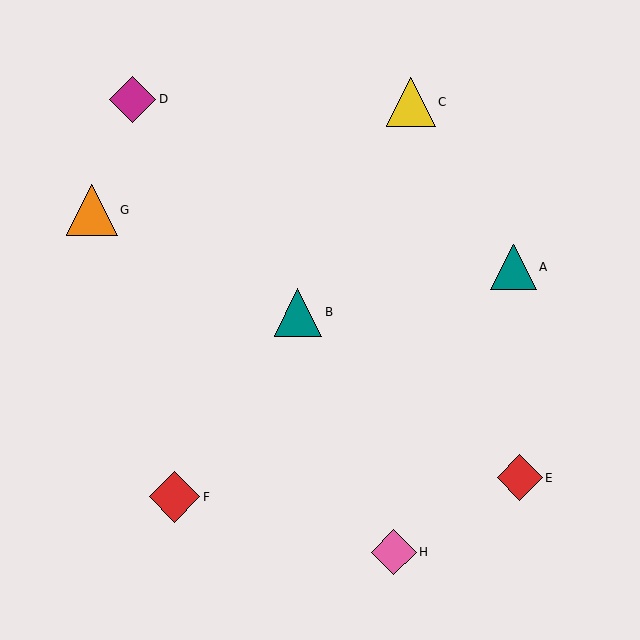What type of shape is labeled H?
Shape H is a pink diamond.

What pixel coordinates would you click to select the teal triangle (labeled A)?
Click at (513, 267) to select the teal triangle A.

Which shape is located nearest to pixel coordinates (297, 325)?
The teal triangle (labeled B) at (298, 312) is nearest to that location.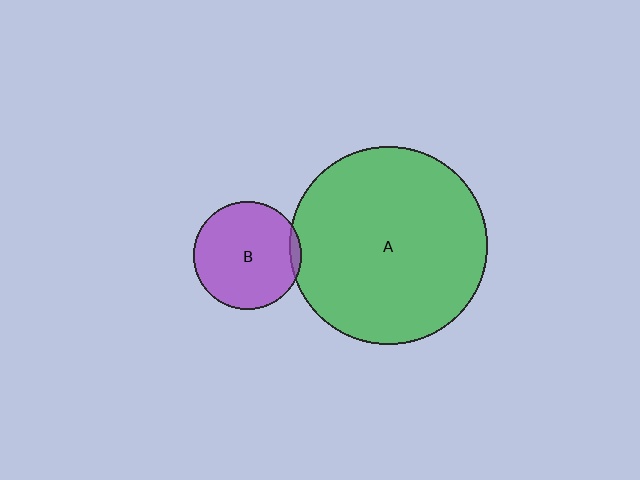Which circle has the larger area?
Circle A (green).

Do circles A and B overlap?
Yes.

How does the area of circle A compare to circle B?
Approximately 3.3 times.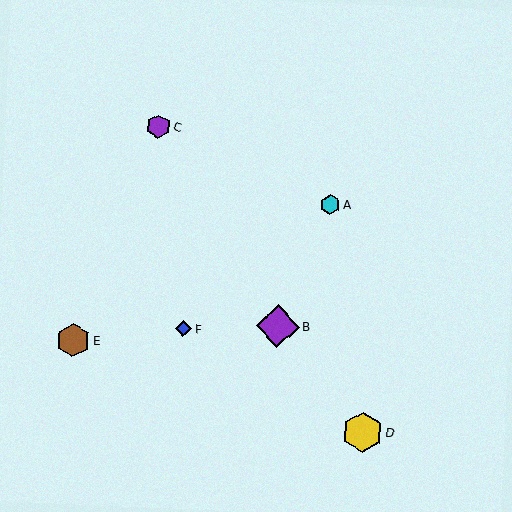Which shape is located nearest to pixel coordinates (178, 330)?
The blue diamond (labeled F) at (183, 328) is nearest to that location.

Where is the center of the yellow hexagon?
The center of the yellow hexagon is at (363, 432).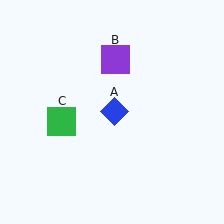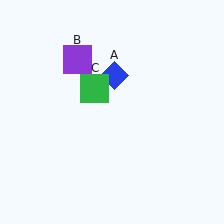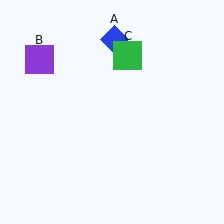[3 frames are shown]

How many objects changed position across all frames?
3 objects changed position: blue diamond (object A), purple square (object B), green square (object C).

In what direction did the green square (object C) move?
The green square (object C) moved up and to the right.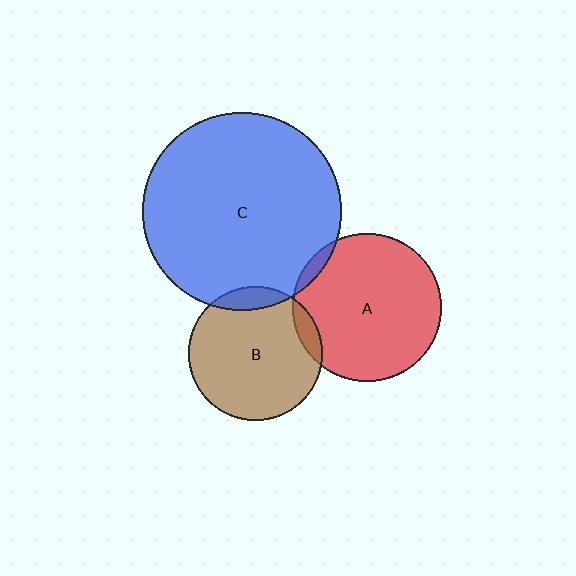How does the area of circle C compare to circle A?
Approximately 1.8 times.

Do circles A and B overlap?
Yes.